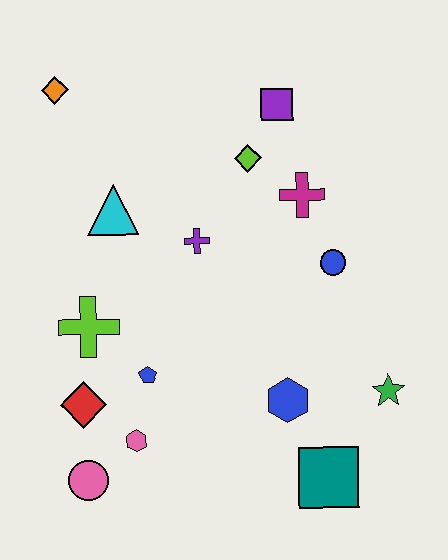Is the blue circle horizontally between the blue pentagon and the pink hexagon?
No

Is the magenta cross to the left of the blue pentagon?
No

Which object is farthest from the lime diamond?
The pink circle is farthest from the lime diamond.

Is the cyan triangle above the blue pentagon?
Yes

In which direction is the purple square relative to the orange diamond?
The purple square is to the right of the orange diamond.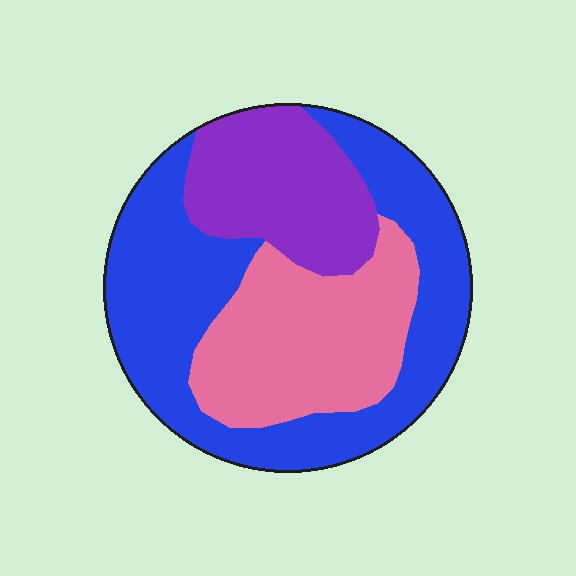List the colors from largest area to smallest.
From largest to smallest: blue, pink, purple.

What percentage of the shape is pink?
Pink covers about 30% of the shape.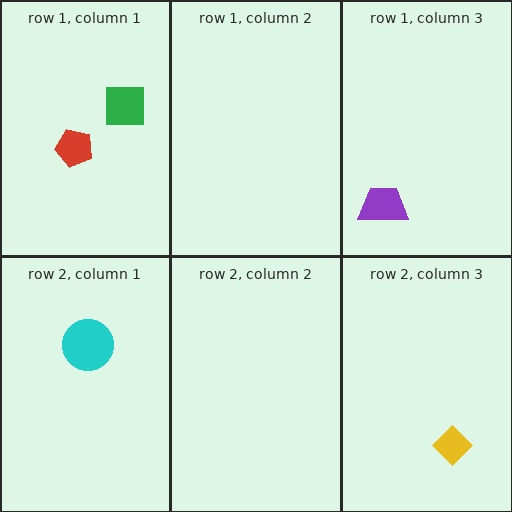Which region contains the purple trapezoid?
The row 1, column 3 region.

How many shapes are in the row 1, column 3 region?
1.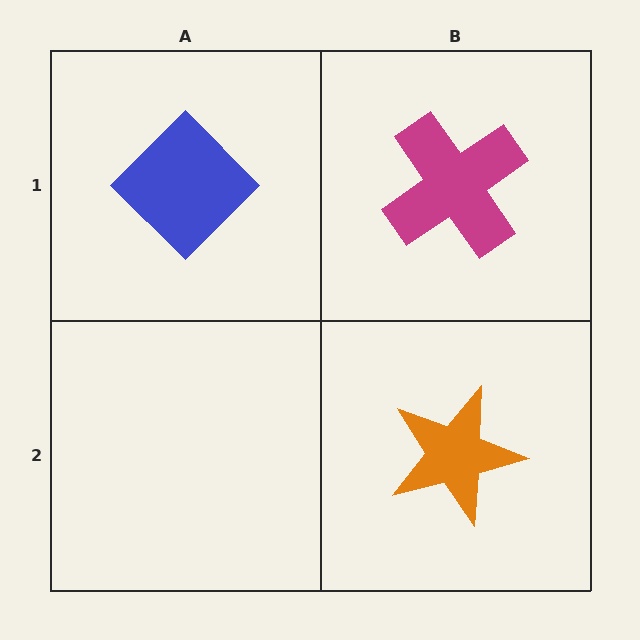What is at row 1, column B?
A magenta cross.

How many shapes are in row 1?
2 shapes.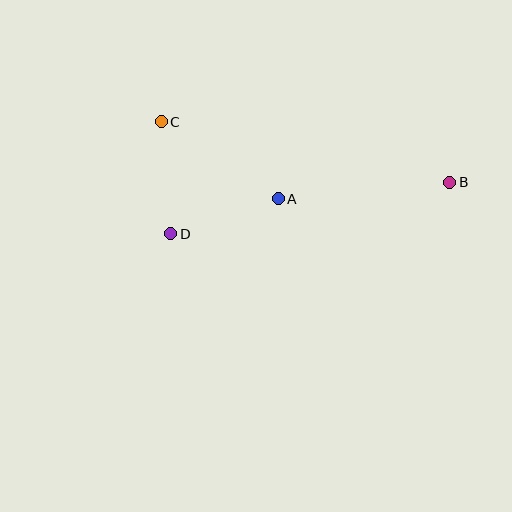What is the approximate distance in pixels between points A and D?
The distance between A and D is approximately 113 pixels.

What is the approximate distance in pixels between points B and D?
The distance between B and D is approximately 283 pixels.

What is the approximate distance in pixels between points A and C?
The distance between A and C is approximately 140 pixels.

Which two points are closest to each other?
Points C and D are closest to each other.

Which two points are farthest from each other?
Points B and C are farthest from each other.